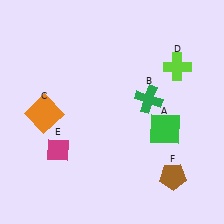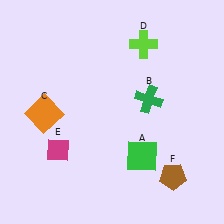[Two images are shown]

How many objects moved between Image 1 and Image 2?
2 objects moved between the two images.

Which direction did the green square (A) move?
The green square (A) moved down.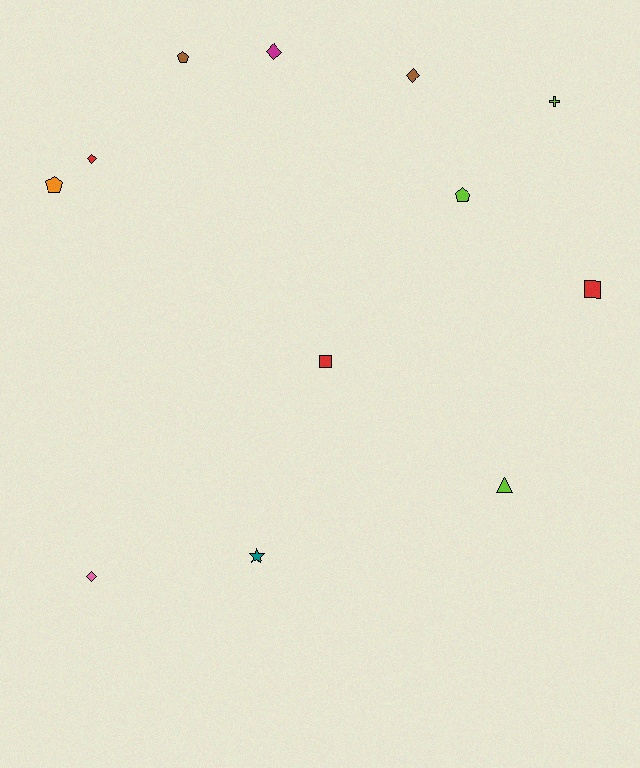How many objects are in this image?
There are 12 objects.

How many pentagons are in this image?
There are 3 pentagons.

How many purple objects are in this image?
There are no purple objects.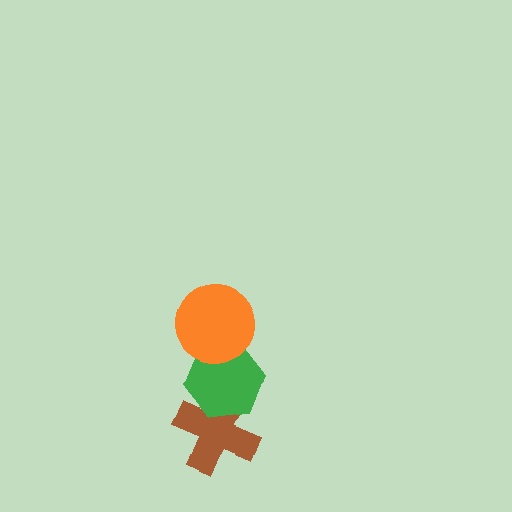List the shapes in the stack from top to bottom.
From top to bottom: the orange circle, the green hexagon, the brown cross.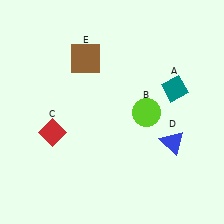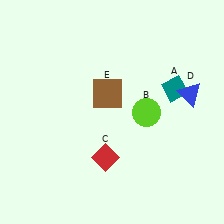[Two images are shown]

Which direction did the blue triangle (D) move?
The blue triangle (D) moved up.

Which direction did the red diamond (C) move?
The red diamond (C) moved right.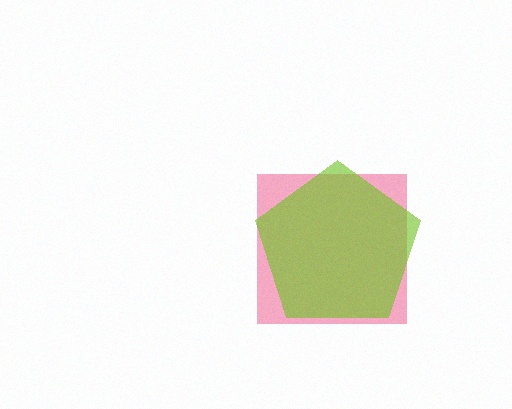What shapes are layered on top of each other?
The layered shapes are: a pink square, a lime pentagon.